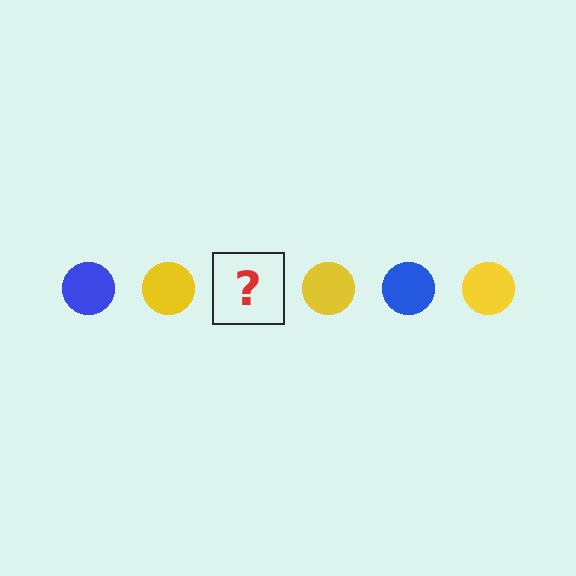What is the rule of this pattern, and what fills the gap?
The rule is that the pattern cycles through blue, yellow circles. The gap should be filled with a blue circle.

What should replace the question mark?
The question mark should be replaced with a blue circle.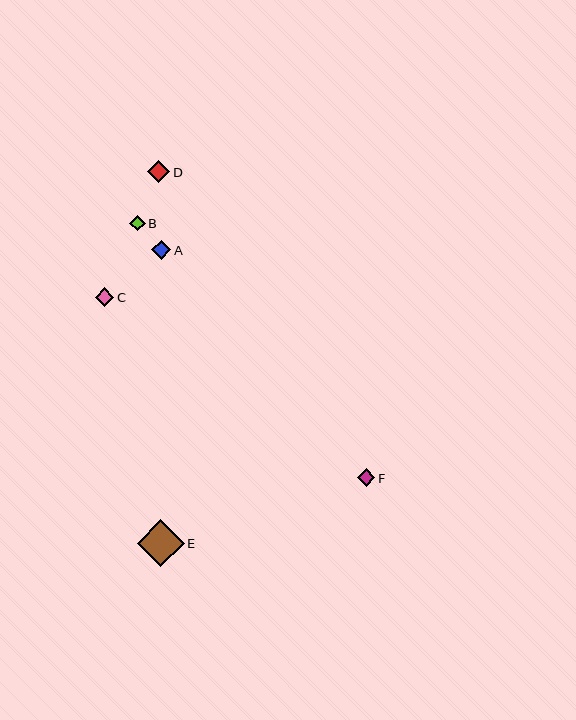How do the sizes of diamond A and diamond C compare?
Diamond A and diamond C are approximately the same size.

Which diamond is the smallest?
Diamond B is the smallest with a size of approximately 15 pixels.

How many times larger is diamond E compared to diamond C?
Diamond E is approximately 2.6 times the size of diamond C.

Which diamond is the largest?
Diamond E is the largest with a size of approximately 47 pixels.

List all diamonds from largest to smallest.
From largest to smallest: E, D, A, C, F, B.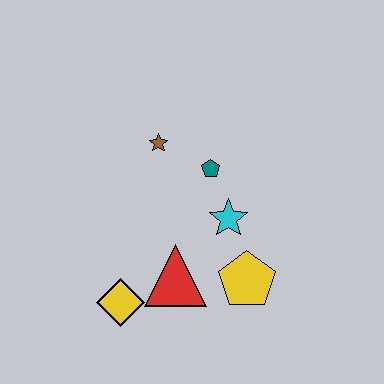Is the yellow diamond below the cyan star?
Yes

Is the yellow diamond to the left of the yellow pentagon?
Yes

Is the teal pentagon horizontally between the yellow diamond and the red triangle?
No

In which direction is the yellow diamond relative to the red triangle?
The yellow diamond is to the left of the red triangle.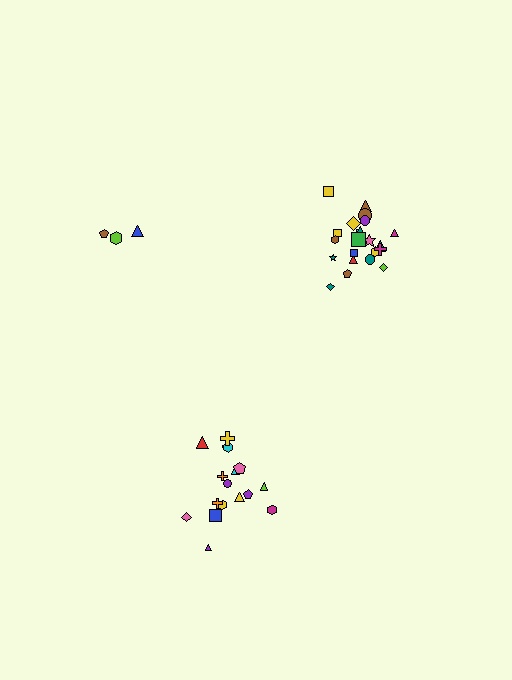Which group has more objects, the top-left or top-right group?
The top-right group.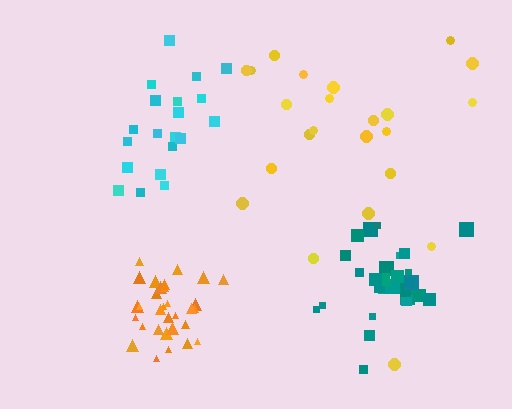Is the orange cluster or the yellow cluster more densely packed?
Orange.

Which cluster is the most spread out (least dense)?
Yellow.